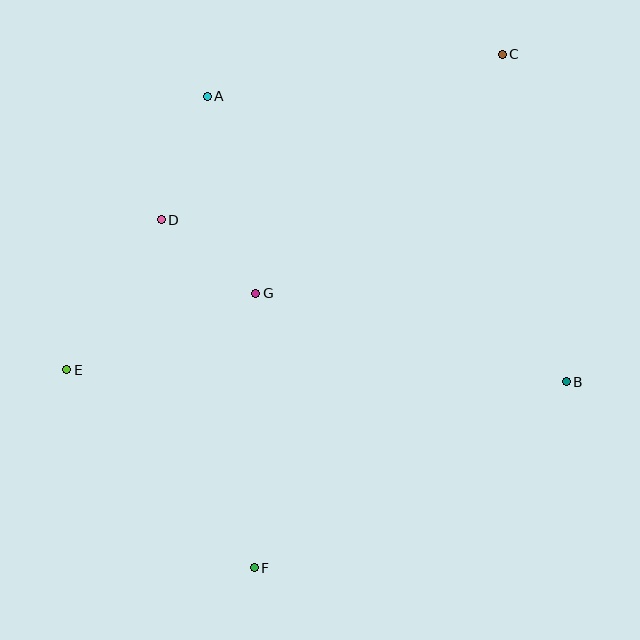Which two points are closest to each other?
Points D and G are closest to each other.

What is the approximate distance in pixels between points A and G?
The distance between A and G is approximately 203 pixels.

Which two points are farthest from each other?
Points C and F are farthest from each other.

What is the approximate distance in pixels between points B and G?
The distance between B and G is approximately 323 pixels.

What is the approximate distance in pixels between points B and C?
The distance between B and C is approximately 334 pixels.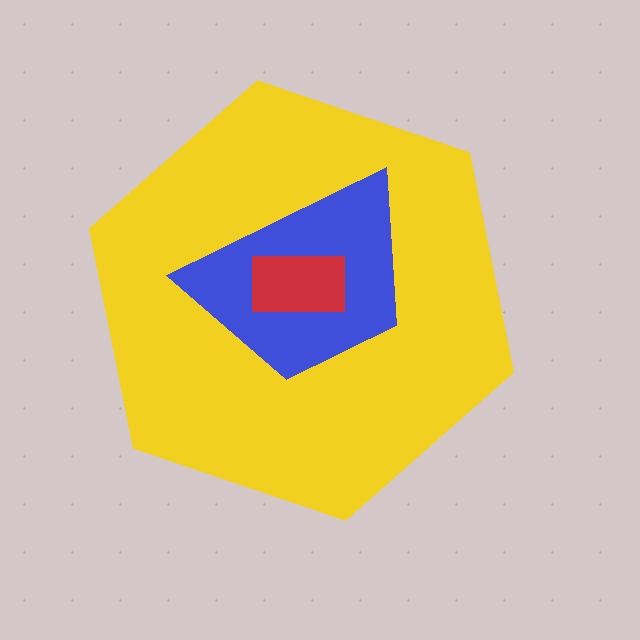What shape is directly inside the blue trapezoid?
The red rectangle.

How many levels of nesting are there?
3.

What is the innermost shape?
The red rectangle.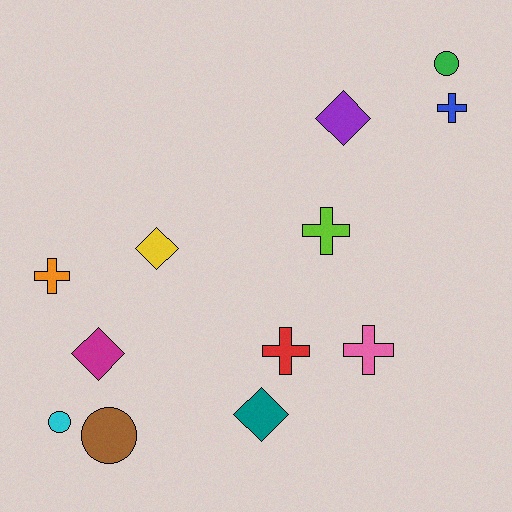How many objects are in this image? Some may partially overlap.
There are 12 objects.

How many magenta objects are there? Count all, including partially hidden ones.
There is 1 magenta object.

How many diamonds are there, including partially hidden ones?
There are 4 diamonds.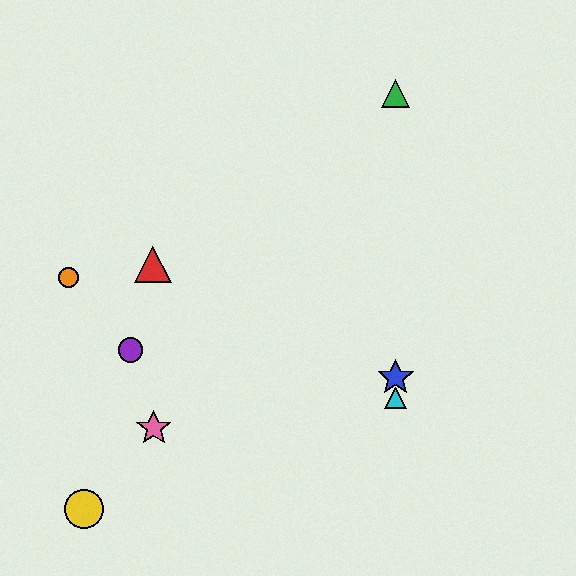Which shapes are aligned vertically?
The blue star, the green triangle, the cyan triangle are aligned vertically.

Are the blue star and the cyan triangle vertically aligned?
Yes, both are at x≈396.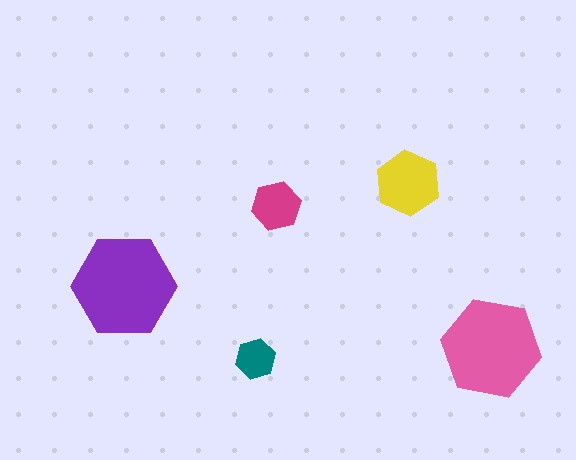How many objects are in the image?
There are 5 objects in the image.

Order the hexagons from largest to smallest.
the purple one, the pink one, the yellow one, the magenta one, the teal one.